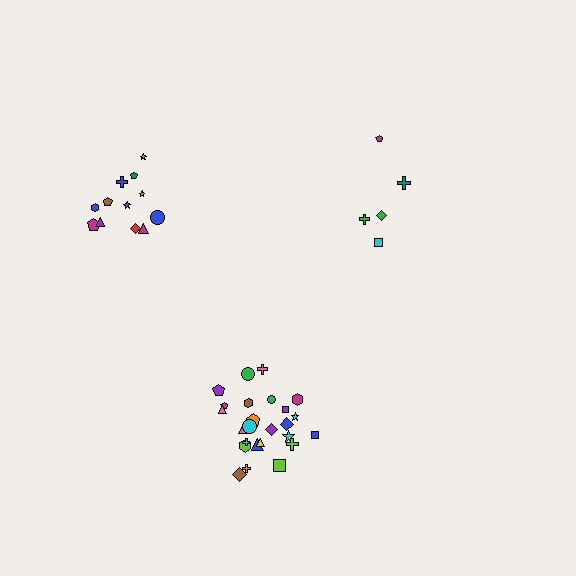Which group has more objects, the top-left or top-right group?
The top-left group.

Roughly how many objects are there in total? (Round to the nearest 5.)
Roughly 40 objects in total.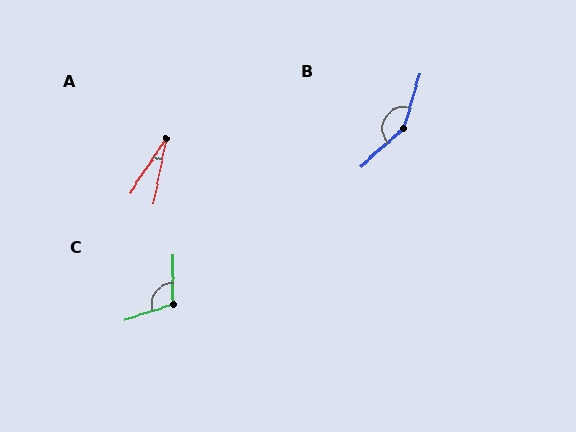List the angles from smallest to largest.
A (22°), C (107°), B (148°).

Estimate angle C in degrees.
Approximately 107 degrees.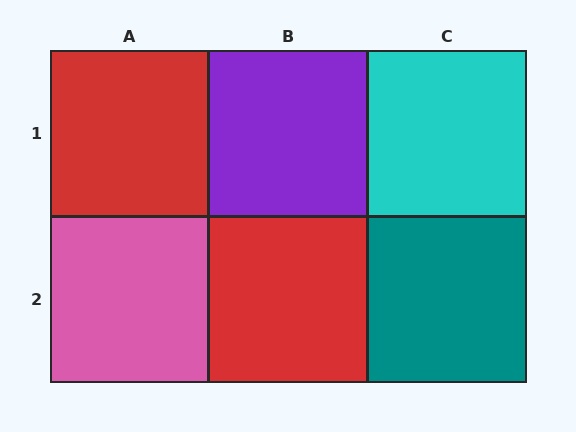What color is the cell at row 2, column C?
Teal.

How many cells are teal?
1 cell is teal.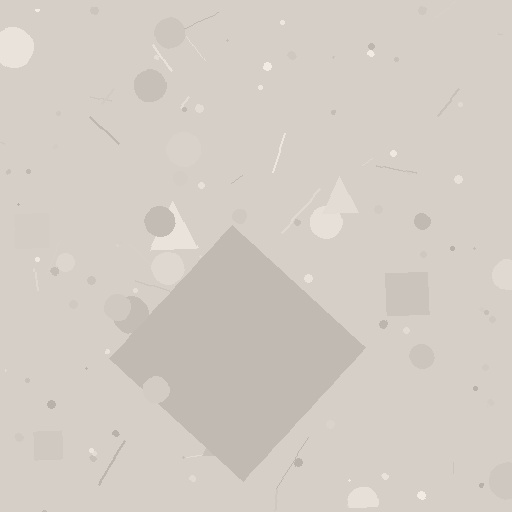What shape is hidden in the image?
A diamond is hidden in the image.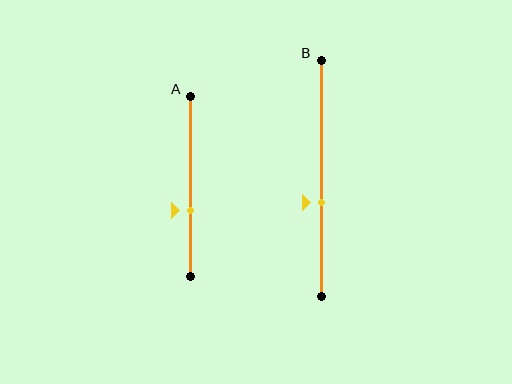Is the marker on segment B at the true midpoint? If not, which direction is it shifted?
No, the marker on segment B is shifted downward by about 10% of the segment length.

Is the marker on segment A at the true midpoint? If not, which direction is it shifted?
No, the marker on segment A is shifted downward by about 13% of the segment length.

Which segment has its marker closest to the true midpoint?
Segment B has its marker closest to the true midpoint.